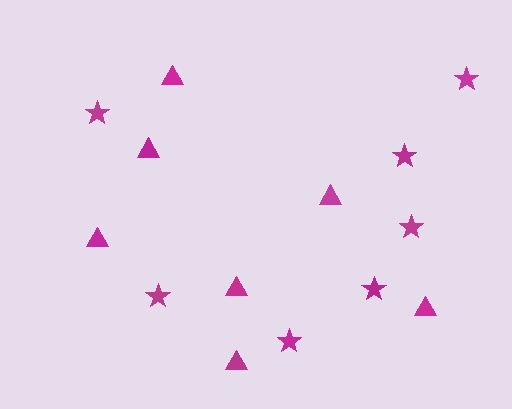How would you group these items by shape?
There are 2 groups: one group of stars (7) and one group of triangles (7).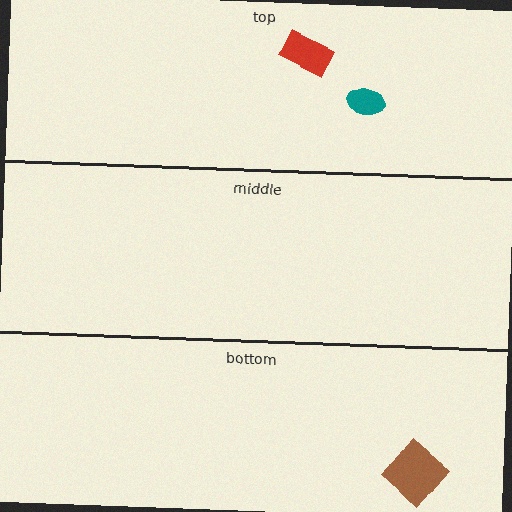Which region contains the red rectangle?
The top region.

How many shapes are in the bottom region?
1.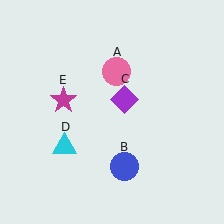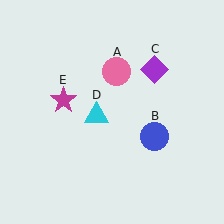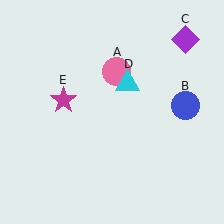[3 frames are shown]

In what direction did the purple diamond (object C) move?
The purple diamond (object C) moved up and to the right.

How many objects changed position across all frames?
3 objects changed position: blue circle (object B), purple diamond (object C), cyan triangle (object D).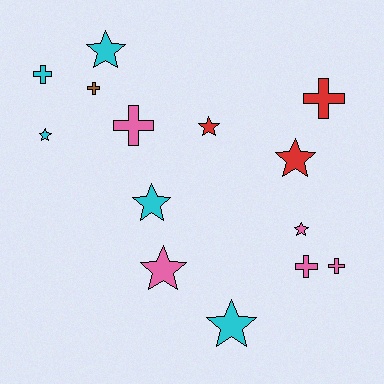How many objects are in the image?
There are 14 objects.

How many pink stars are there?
There are 2 pink stars.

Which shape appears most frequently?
Star, with 8 objects.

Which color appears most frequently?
Cyan, with 5 objects.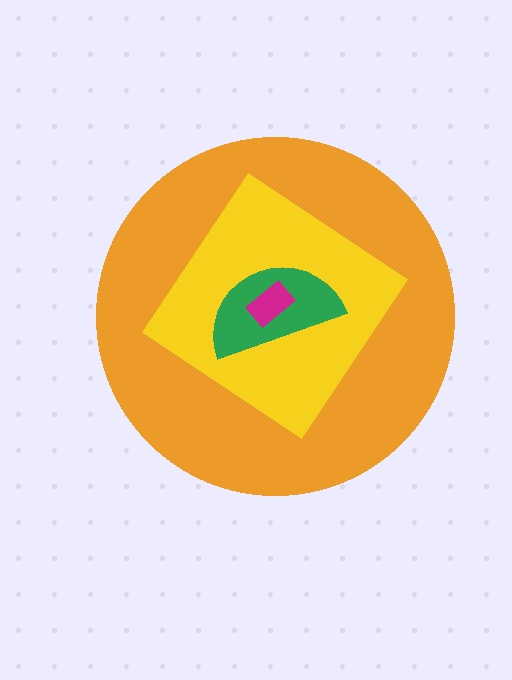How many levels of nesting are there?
4.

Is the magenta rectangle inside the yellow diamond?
Yes.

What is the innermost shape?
The magenta rectangle.